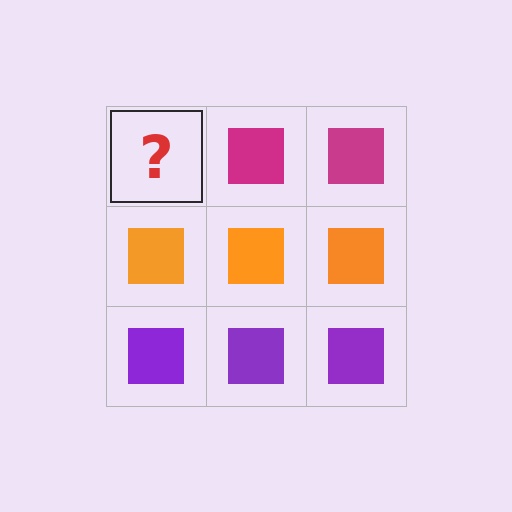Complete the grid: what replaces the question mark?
The question mark should be replaced with a magenta square.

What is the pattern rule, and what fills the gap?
The rule is that each row has a consistent color. The gap should be filled with a magenta square.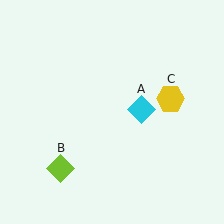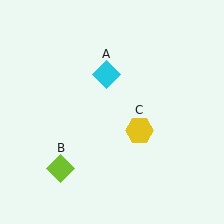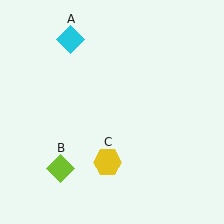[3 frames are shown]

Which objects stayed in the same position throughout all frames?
Lime diamond (object B) remained stationary.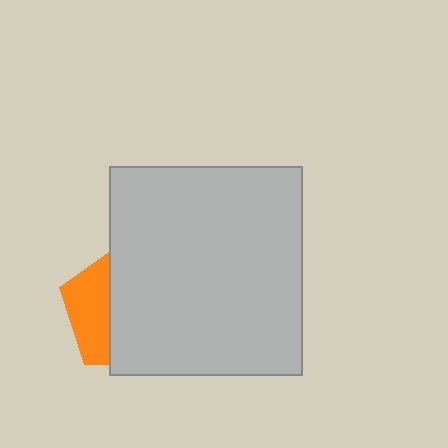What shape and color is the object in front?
The object in front is a light gray rectangle.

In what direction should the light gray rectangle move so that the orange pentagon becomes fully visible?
The light gray rectangle should move right. That is the shortest direction to clear the overlap and leave the orange pentagon fully visible.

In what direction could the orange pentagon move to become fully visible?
The orange pentagon could move left. That would shift it out from behind the light gray rectangle entirely.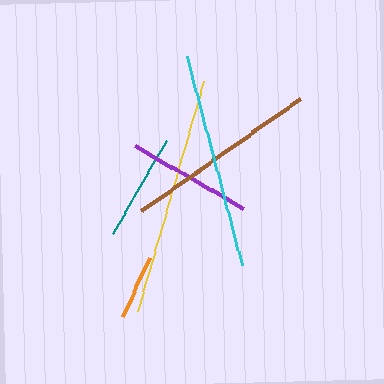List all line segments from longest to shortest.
From longest to shortest: yellow, cyan, brown, purple, teal, orange.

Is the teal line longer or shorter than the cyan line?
The cyan line is longer than the teal line.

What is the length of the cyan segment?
The cyan segment is approximately 216 pixels long.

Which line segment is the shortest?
The orange line is the shortest at approximately 65 pixels.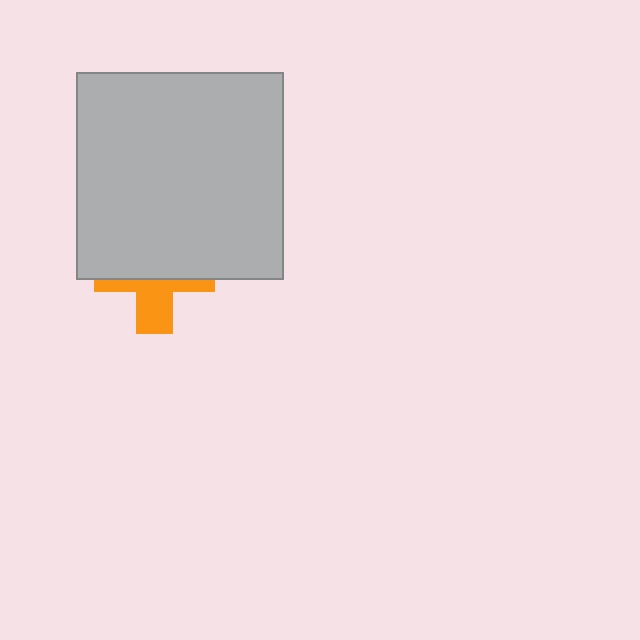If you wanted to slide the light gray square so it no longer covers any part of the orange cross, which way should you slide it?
Slide it up — that is the most direct way to separate the two shapes.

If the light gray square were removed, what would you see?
You would see the complete orange cross.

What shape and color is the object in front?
The object in front is a light gray square.